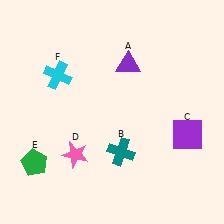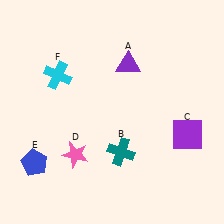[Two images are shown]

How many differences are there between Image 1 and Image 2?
There is 1 difference between the two images.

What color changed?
The pentagon (E) changed from green in Image 1 to blue in Image 2.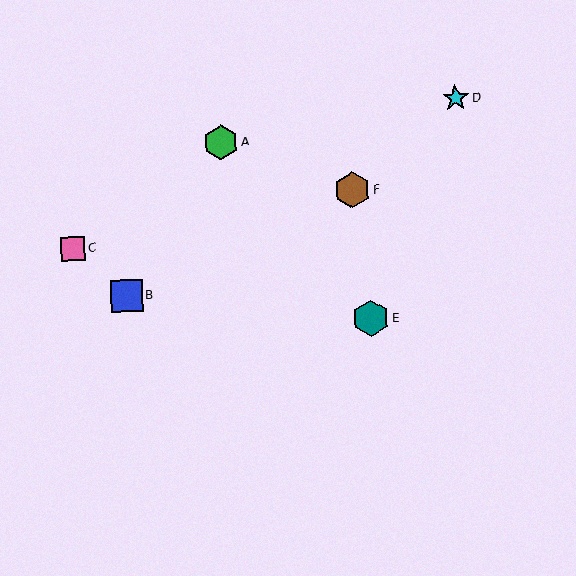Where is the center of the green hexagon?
The center of the green hexagon is at (221, 142).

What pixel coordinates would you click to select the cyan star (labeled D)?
Click at (455, 98) to select the cyan star D.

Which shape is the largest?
The teal hexagon (labeled E) is the largest.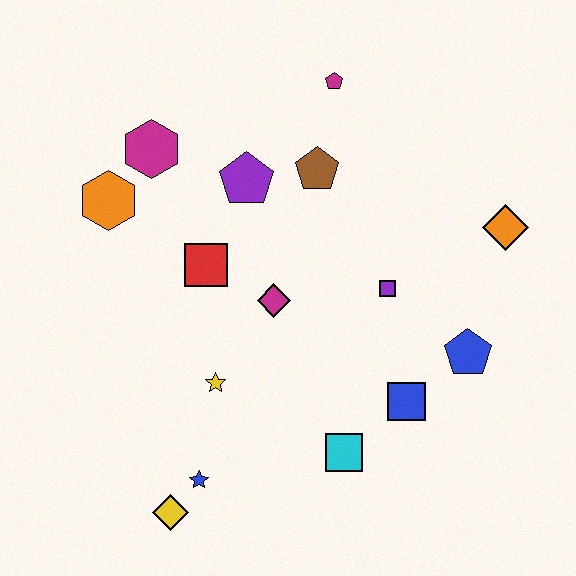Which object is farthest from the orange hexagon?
The orange diamond is farthest from the orange hexagon.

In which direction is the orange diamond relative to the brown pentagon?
The orange diamond is to the right of the brown pentagon.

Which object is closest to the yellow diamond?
The blue star is closest to the yellow diamond.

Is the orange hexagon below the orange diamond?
No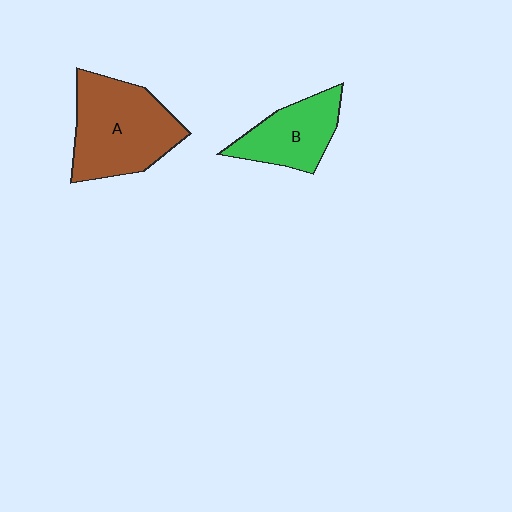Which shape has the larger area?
Shape A (brown).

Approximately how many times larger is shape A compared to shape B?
Approximately 1.6 times.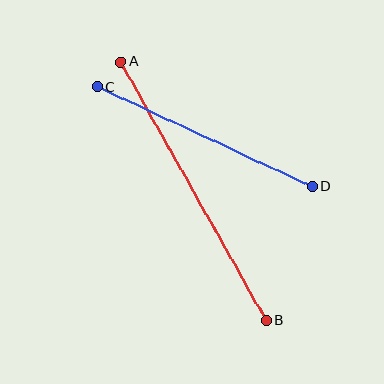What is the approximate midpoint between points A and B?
The midpoint is at approximately (193, 191) pixels.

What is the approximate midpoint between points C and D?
The midpoint is at approximately (205, 137) pixels.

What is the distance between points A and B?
The distance is approximately 297 pixels.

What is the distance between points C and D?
The distance is approximately 237 pixels.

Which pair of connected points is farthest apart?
Points A and B are farthest apart.